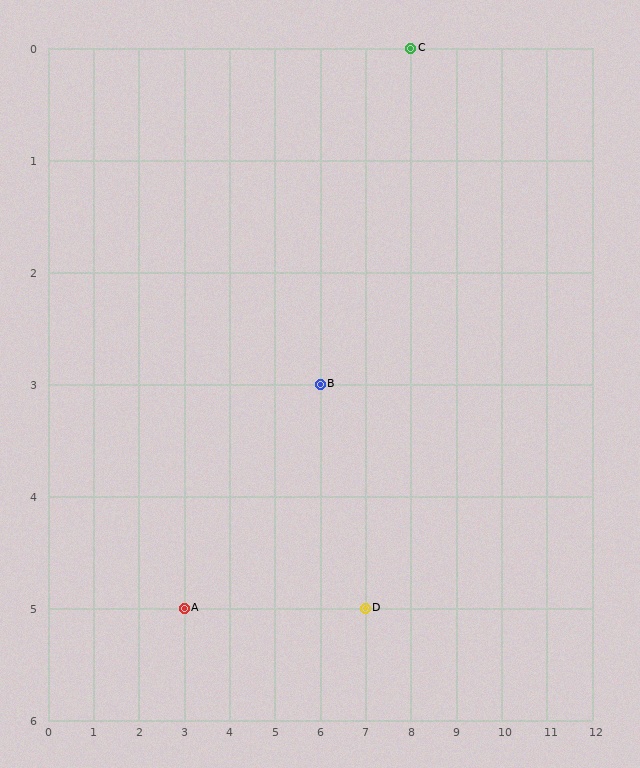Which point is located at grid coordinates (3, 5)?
Point A is at (3, 5).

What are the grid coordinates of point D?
Point D is at grid coordinates (7, 5).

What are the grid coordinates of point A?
Point A is at grid coordinates (3, 5).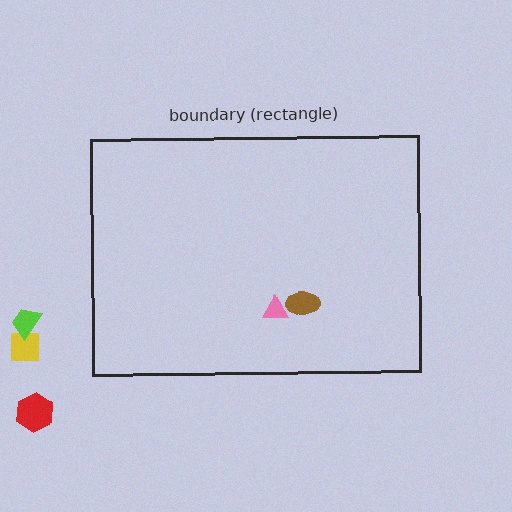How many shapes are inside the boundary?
2 inside, 3 outside.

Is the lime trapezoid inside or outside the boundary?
Outside.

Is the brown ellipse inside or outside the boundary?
Inside.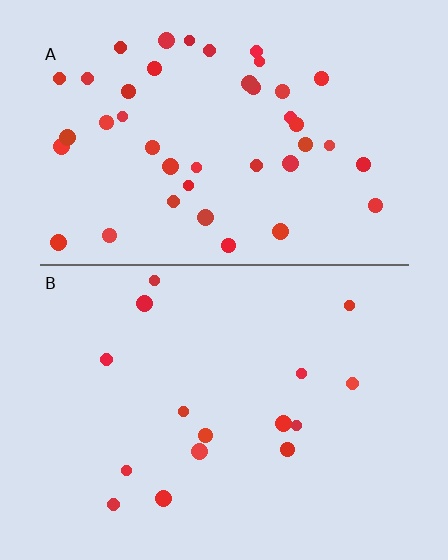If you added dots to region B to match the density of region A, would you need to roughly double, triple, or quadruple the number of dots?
Approximately triple.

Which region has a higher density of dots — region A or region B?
A (the top).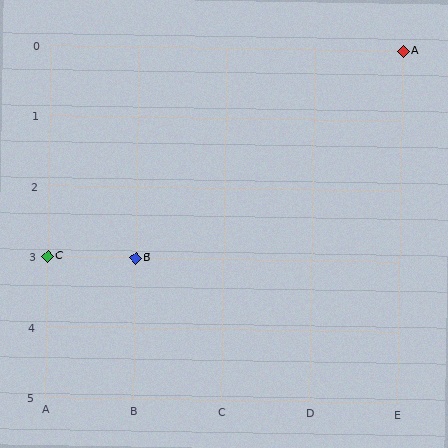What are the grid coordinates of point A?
Point A is at grid coordinates (E, 0).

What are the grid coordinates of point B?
Point B is at grid coordinates (B, 3).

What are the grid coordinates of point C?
Point C is at grid coordinates (A, 3).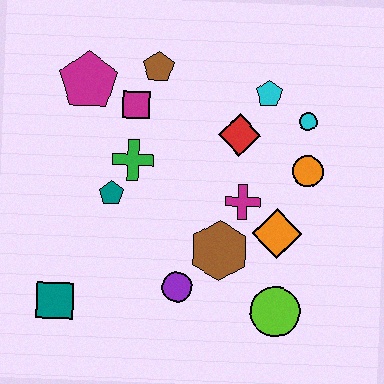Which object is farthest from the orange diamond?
The magenta pentagon is farthest from the orange diamond.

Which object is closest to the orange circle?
The cyan circle is closest to the orange circle.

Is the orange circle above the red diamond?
No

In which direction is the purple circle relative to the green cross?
The purple circle is below the green cross.